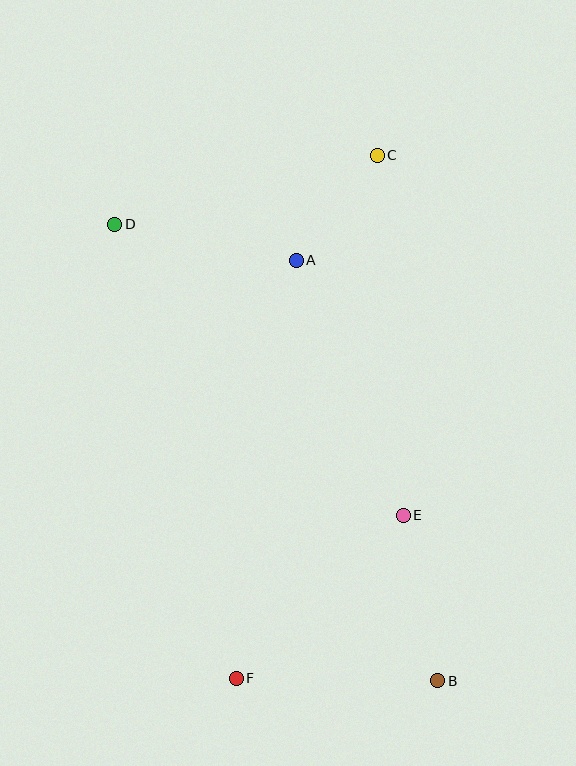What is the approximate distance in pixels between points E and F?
The distance between E and F is approximately 233 pixels.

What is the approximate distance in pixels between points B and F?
The distance between B and F is approximately 201 pixels.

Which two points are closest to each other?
Points A and C are closest to each other.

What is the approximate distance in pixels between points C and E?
The distance between C and E is approximately 361 pixels.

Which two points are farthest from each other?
Points B and D are farthest from each other.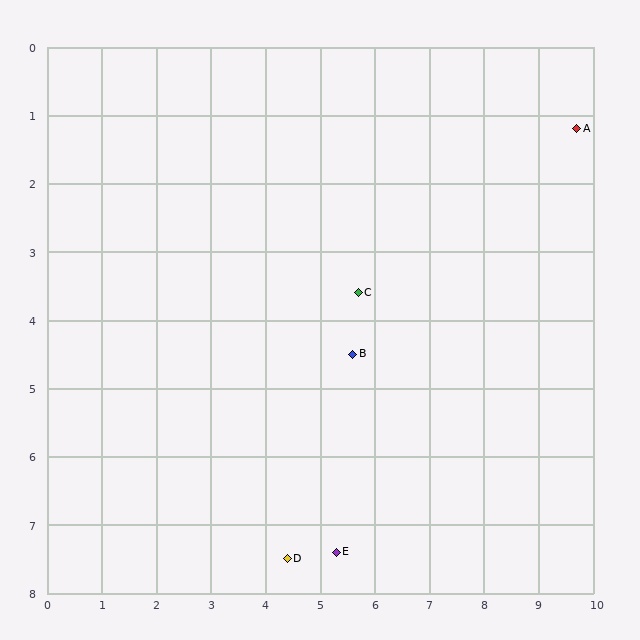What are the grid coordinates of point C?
Point C is at approximately (5.7, 3.6).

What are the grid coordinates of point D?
Point D is at approximately (4.4, 7.5).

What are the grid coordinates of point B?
Point B is at approximately (5.6, 4.5).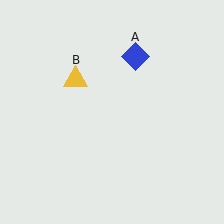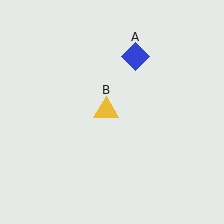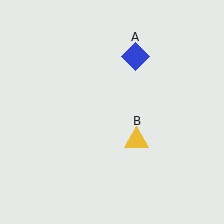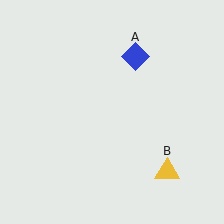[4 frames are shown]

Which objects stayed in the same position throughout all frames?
Blue diamond (object A) remained stationary.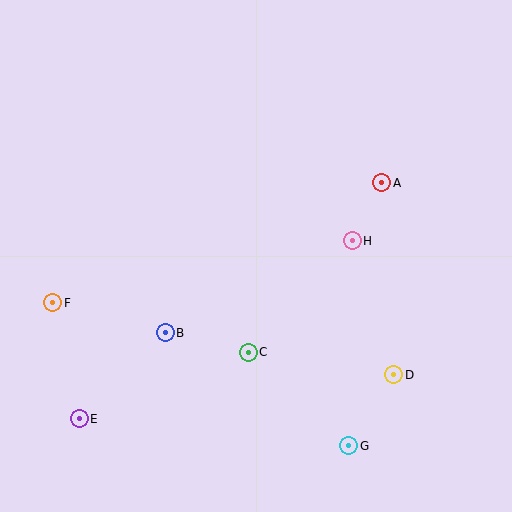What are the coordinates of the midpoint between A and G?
The midpoint between A and G is at (365, 314).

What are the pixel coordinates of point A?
Point A is at (382, 183).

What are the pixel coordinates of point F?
Point F is at (53, 303).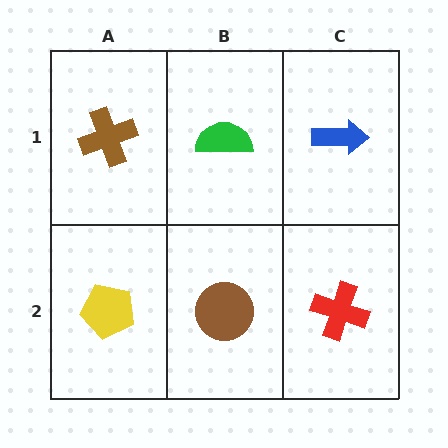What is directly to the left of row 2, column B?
A yellow pentagon.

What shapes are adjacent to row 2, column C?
A blue arrow (row 1, column C), a brown circle (row 2, column B).